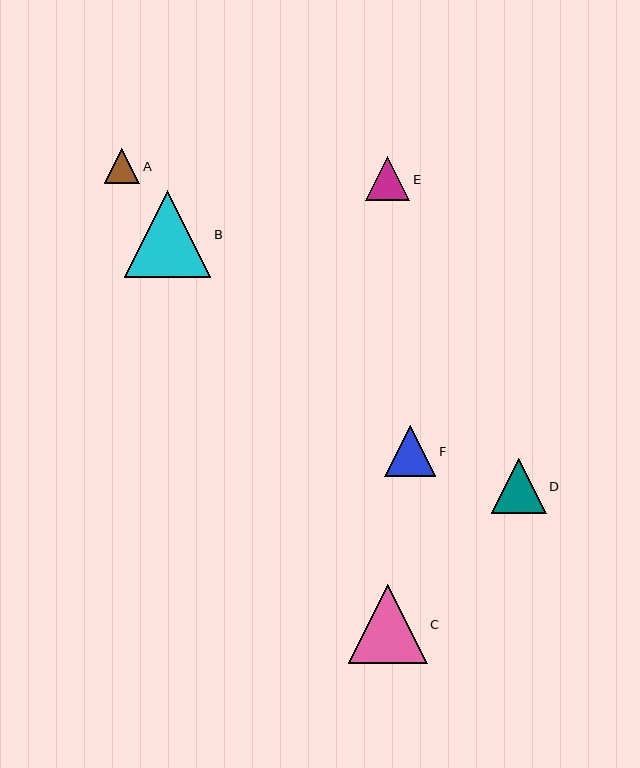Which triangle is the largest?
Triangle B is the largest with a size of approximately 87 pixels.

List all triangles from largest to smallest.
From largest to smallest: B, C, D, F, E, A.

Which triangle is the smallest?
Triangle A is the smallest with a size of approximately 35 pixels.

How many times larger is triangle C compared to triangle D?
Triangle C is approximately 1.4 times the size of triangle D.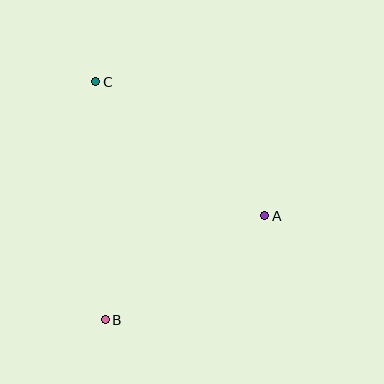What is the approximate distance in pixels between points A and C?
The distance between A and C is approximately 216 pixels.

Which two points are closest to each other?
Points A and B are closest to each other.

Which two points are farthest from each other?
Points B and C are farthest from each other.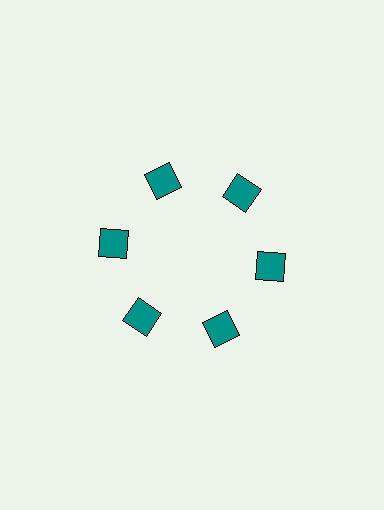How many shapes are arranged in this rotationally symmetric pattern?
There are 6 shapes, arranged in 6 groups of 1.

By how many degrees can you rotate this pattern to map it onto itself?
The pattern maps onto itself every 60 degrees of rotation.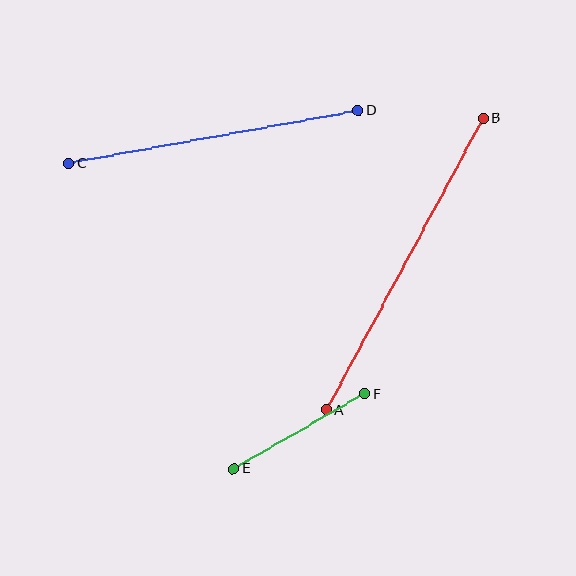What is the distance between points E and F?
The distance is approximately 151 pixels.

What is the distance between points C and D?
The distance is approximately 294 pixels.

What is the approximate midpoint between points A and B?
The midpoint is at approximately (405, 264) pixels.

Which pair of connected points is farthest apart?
Points A and B are farthest apart.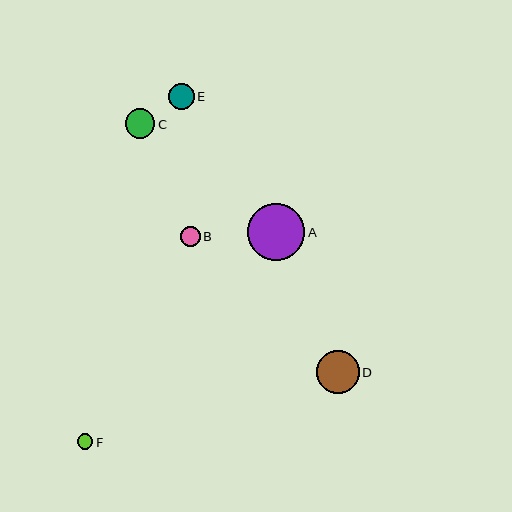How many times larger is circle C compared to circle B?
Circle C is approximately 1.6 times the size of circle B.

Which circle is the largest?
Circle A is the largest with a size of approximately 57 pixels.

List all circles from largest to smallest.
From largest to smallest: A, D, C, E, B, F.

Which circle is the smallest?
Circle F is the smallest with a size of approximately 16 pixels.